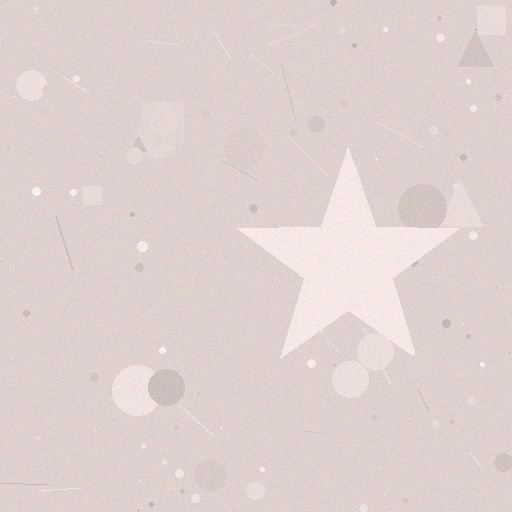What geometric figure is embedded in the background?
A star is embedded in the background.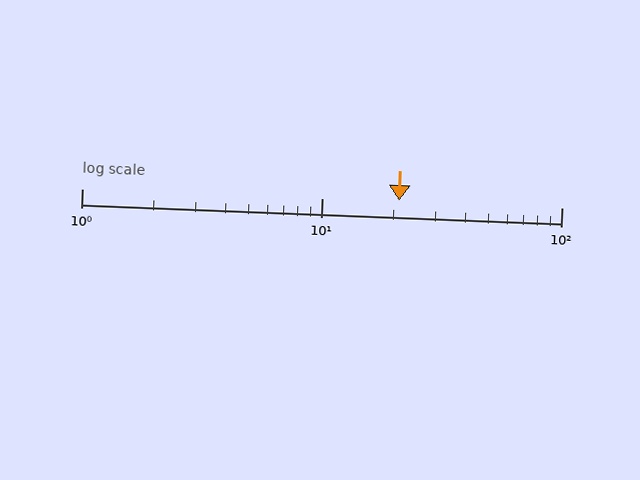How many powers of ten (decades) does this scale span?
The scale spans 2 decades, from 1 to 100.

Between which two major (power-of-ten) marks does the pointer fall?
The pointer is between 10 and 100.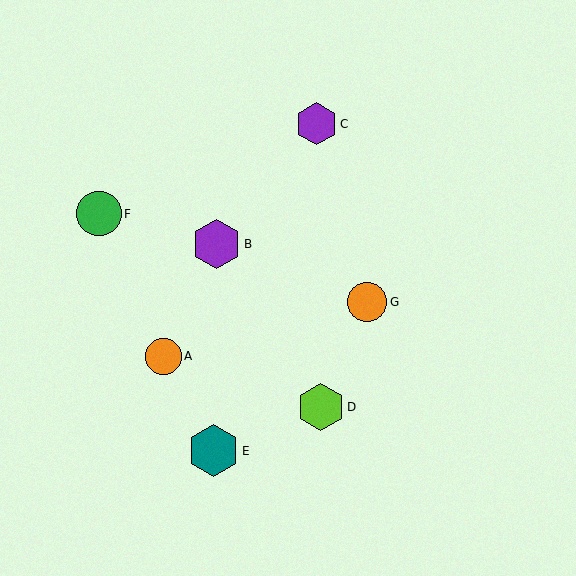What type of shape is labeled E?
Shape E is a teal hexagon.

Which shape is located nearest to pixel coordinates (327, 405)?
The lime hexagon (labeled D) at (321, 407) is nearest to that location.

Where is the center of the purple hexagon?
The center of the purple hexagon is at (316, 124).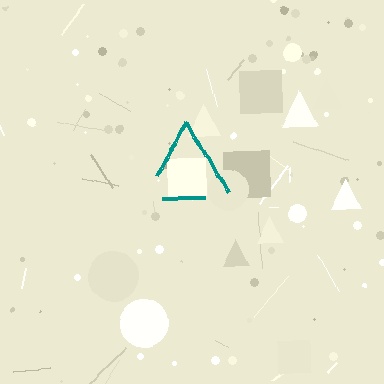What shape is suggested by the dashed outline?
The dashed outline suggests a triangle.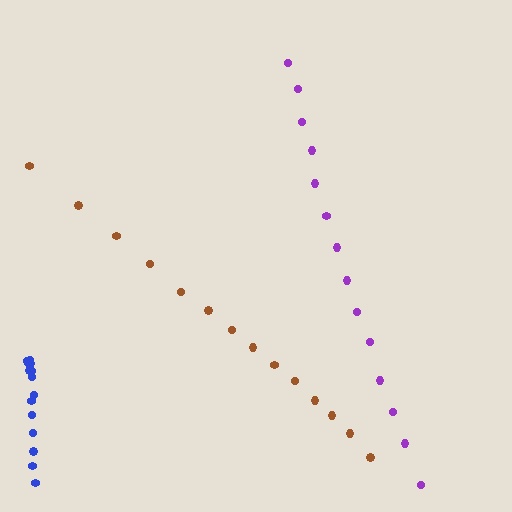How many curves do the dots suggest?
There are 3 distinct paths.